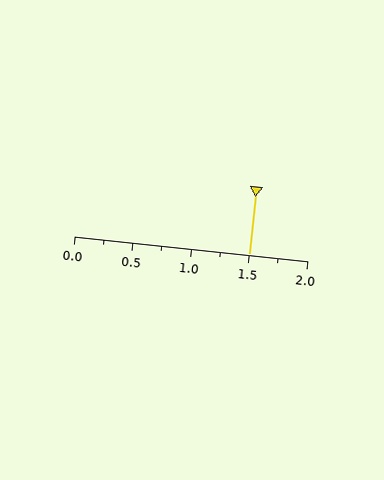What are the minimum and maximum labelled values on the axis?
The axis runs from 0.0 to 2.0.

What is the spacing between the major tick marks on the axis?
The major ticks are spaced 0.5 apart.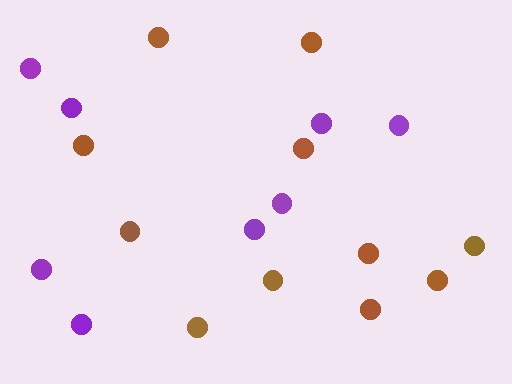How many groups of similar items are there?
There are 2 groups: one group of purple circles (8) and one group of brown circles (11).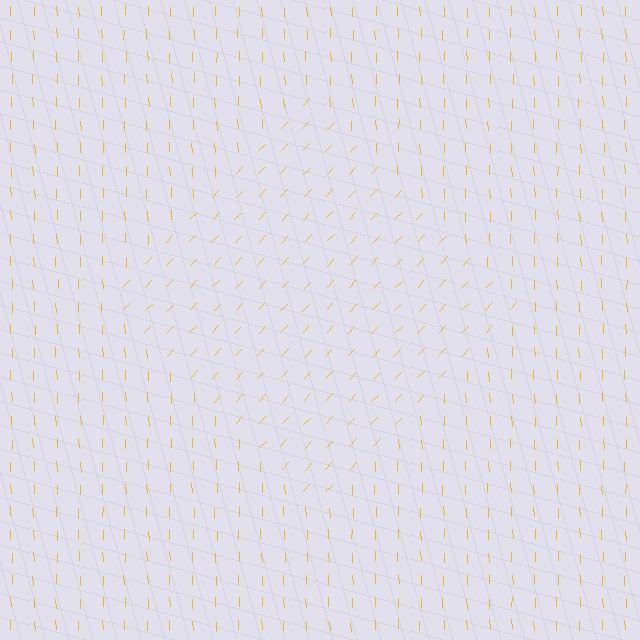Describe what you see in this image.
The image is filled with small yellow line segments. A diamond region in the image has lines oriented differently from the surrounding lines, creating a visible texture boundary.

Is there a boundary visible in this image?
Yes, there is a texture boundary formed by a change in line orientation.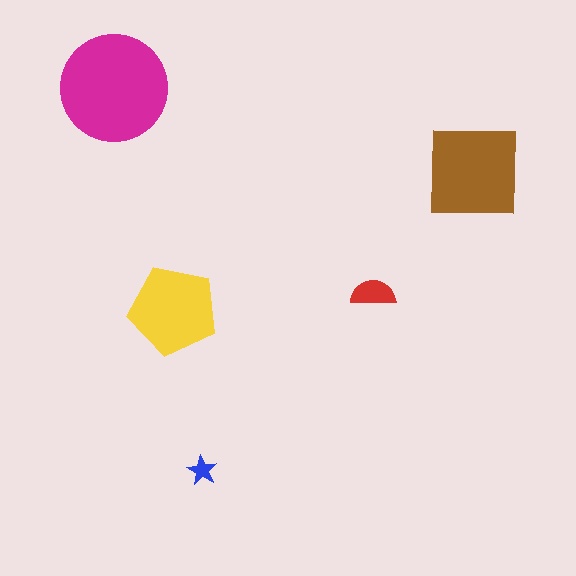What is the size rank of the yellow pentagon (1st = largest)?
3rd.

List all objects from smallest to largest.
The blue star, the red semicircle, the yellow pentagon, the brown square, the magenta circle.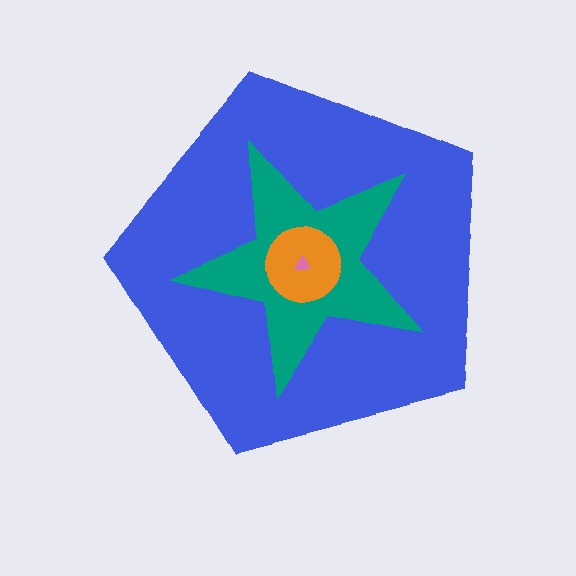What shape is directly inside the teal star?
The orange circle.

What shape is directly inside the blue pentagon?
The teal star.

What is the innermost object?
The pink triangle.